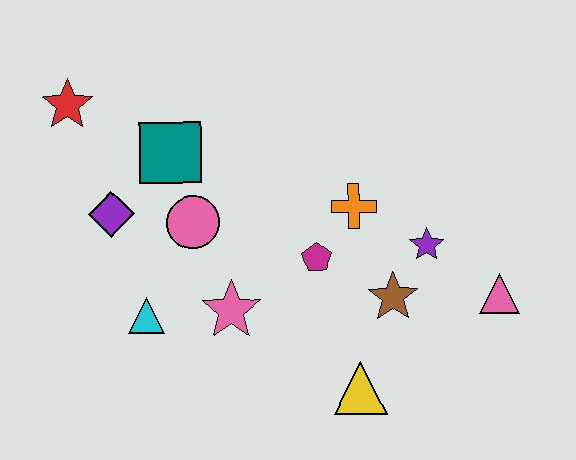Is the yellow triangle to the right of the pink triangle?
No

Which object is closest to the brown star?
The purple star is closest to the brown star.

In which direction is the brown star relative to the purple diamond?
The brown star is to the right of the purple diamond.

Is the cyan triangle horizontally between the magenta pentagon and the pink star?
No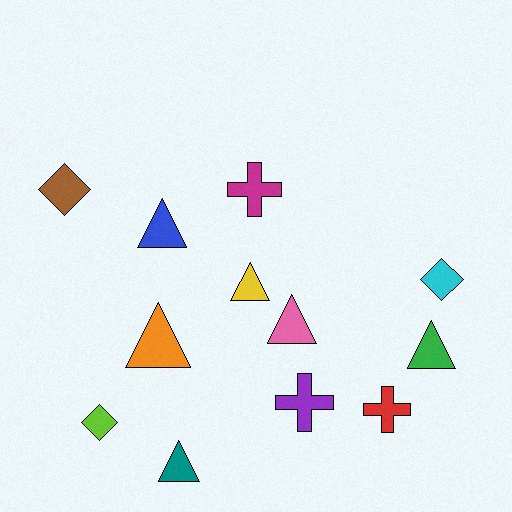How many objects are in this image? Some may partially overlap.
There are 12 objects.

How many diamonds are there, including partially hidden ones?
There are 3 diamonds.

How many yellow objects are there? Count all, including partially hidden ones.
There is 1 yellow object.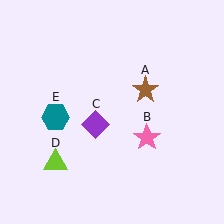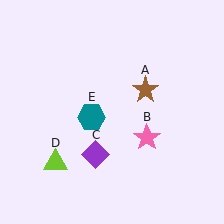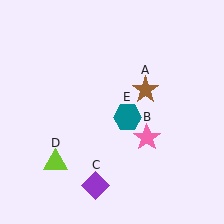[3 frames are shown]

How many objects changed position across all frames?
2 objects changed position: purple diamond (object C), teal hexagon (object E).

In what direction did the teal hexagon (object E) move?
The teal hexagon (object E) moved right.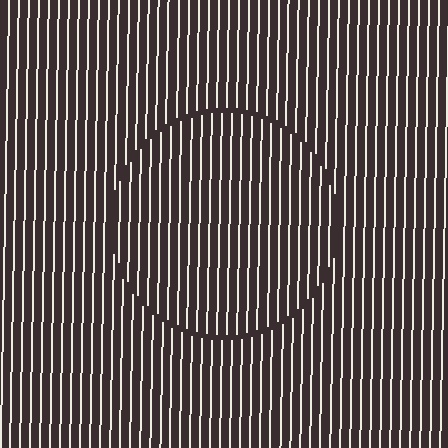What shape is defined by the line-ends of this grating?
An illusory circle. The interior of the shape contains the same grating, shifted by half a period — the contour is defined by the phase discontinuity where line-ends from the inner and outer gratings abut.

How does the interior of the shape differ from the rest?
The interior of the shape contains the same grating, shifted by half a period — the contour is defined by the phase discontinuity where line-ends from the inner and outer gratings abut.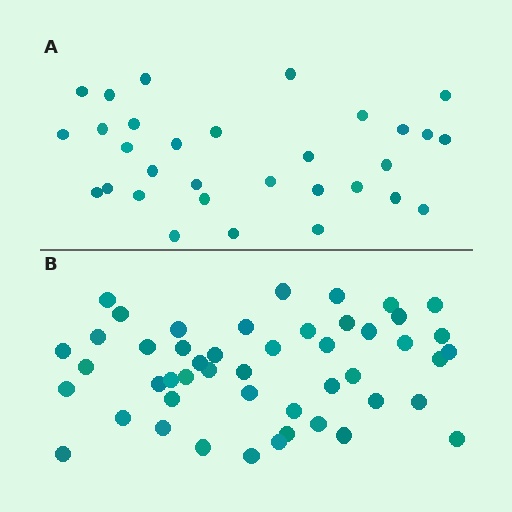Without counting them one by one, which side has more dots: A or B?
Region B (the bottom region) has more dots.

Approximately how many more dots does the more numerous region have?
Region B has approximately 15 more dots than region A.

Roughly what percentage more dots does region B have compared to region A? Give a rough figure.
About 55% more.